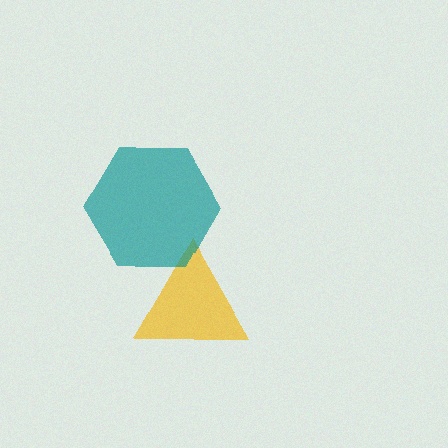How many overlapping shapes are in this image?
There are 2 overlapping shapes in the image.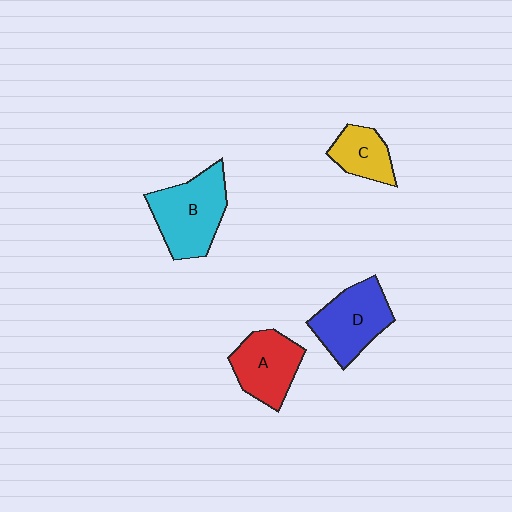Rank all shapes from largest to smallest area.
From largest to smallest: B (cyan), D (blue), A (red), C (yellow).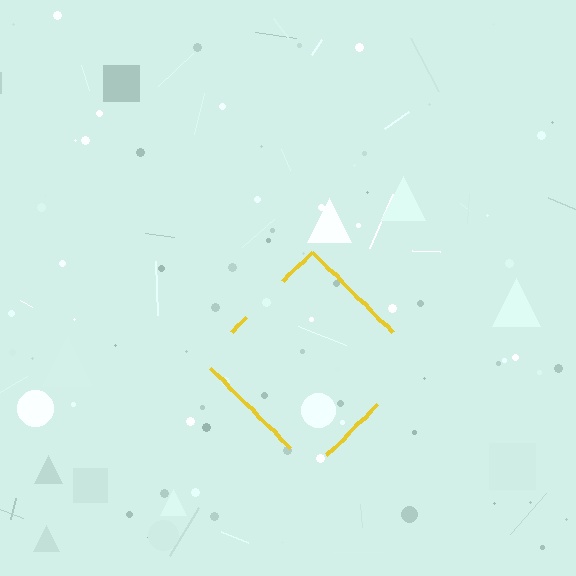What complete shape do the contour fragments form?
The contour fragments form a diamond.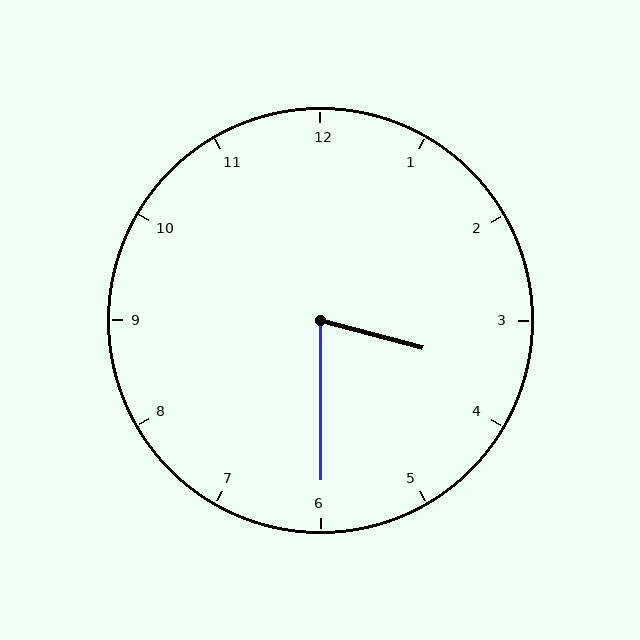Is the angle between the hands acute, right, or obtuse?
It is acute.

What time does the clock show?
3:30.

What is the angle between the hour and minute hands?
Approximately 75 degrees.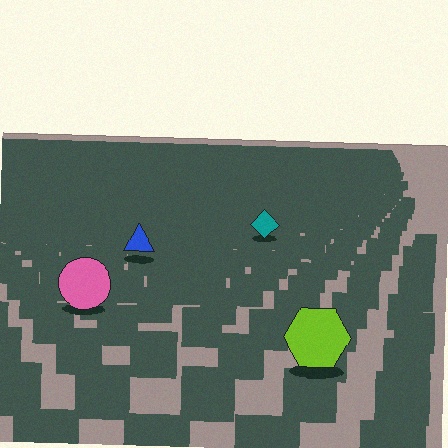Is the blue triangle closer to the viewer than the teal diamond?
Yes. The blue triangle is closer — you can tell from the texture gradient: the ground texture is coarser near it.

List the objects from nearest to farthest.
From nearest to farthest: the lime hexagon, the pink circle, the blue triangle, the teal diamond.